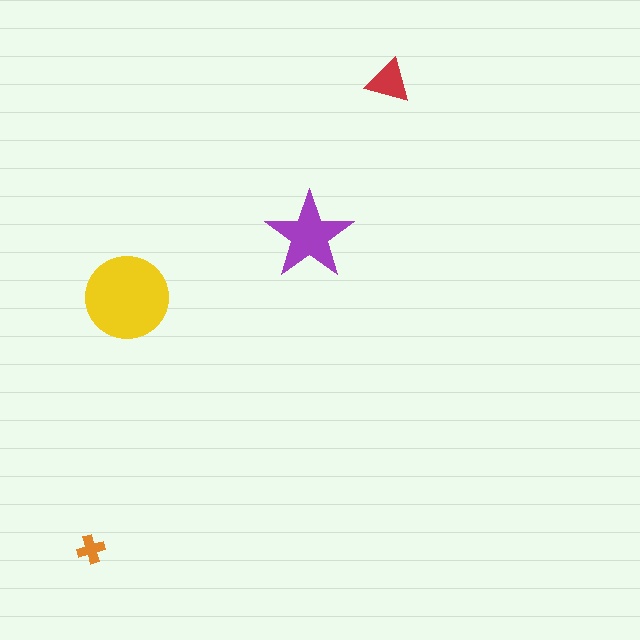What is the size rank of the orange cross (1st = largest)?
4th.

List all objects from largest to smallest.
The yellow circle, the purple star, the red triangle, the orange cross.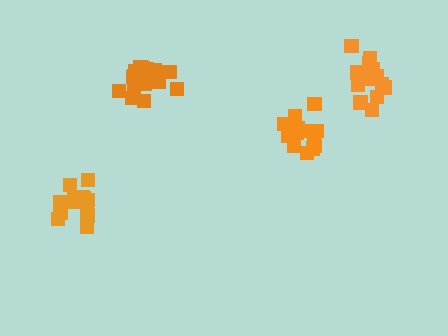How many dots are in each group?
Group 1: 15 dots, Group 2: 16 dots, Group 3: 17 dots, Group 4: 14 dots (62 total).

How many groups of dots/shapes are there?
There are 4 groups.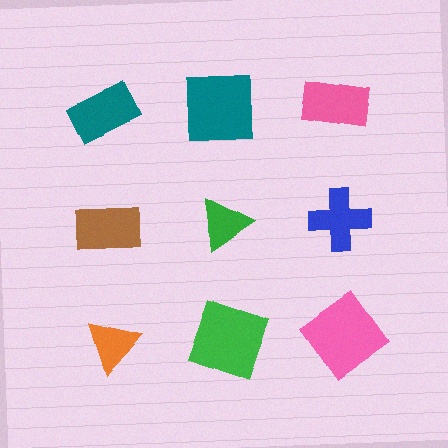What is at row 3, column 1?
An orange triangle.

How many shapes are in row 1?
3 shapes.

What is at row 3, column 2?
A green square.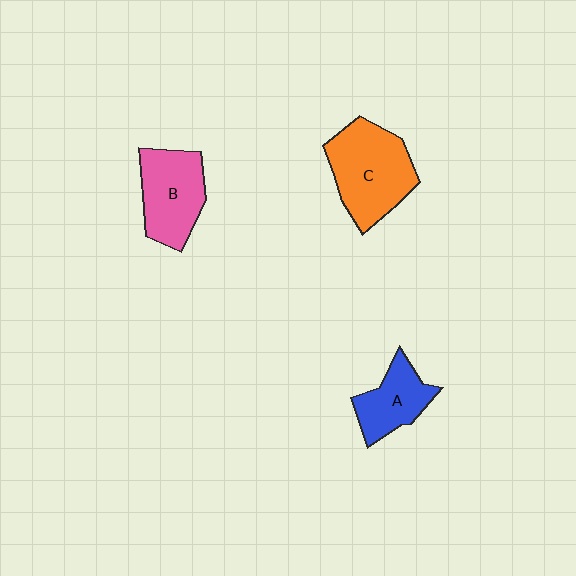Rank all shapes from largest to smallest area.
From largest to smallest: C (orange), B (pink), A (blue).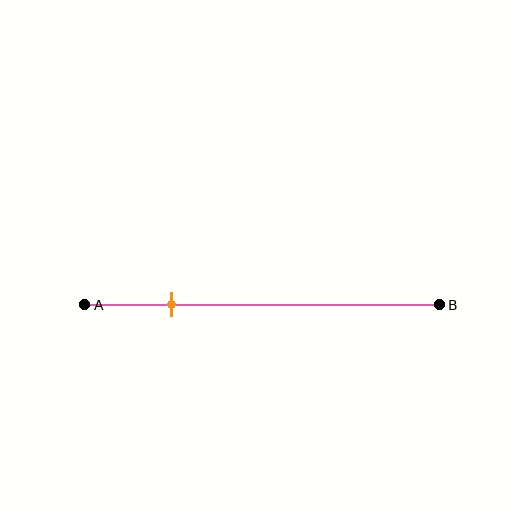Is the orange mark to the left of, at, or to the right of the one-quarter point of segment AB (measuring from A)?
The orange mark is approximately at the one-quarter point of segment AB.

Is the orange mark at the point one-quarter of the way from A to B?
Yes, the mark is approximately at the one-quarter point.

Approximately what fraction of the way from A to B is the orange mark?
The orange mark is approximately 25% of the way from A to B.